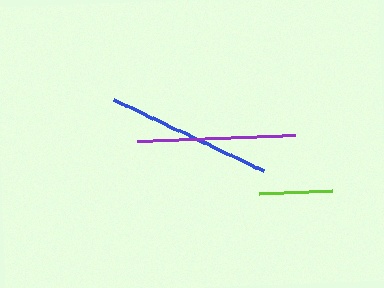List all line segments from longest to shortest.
From longest to shortest: blue, purple, lime.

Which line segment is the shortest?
The lime line is the shortest at approximately 73 pixels.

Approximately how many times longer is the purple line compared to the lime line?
The purple line is approximately 2.1 times the length of the lime line.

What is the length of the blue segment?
The blue segment is approximately 166 pixels long.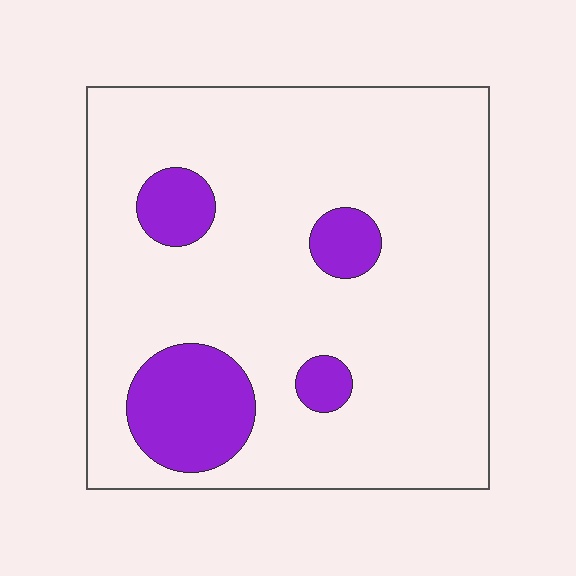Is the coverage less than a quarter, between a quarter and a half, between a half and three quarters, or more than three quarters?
Less than a quarter.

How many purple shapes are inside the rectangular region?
4.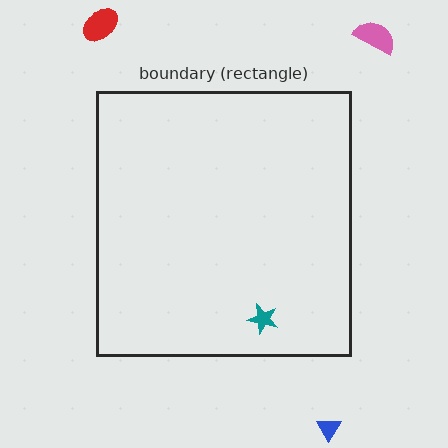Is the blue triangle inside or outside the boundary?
Outside.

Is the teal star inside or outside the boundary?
Inside.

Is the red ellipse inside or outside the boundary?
Outside.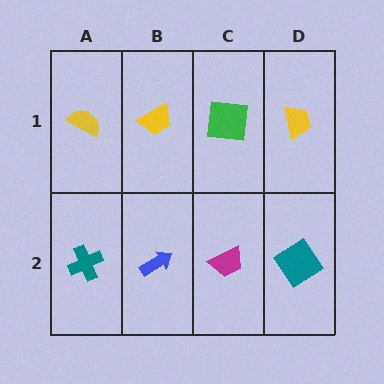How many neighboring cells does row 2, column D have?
2.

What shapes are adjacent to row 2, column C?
A green square (row 1, column C), a blue arrow (row 2, column B), a teal diamond (row 2, column D).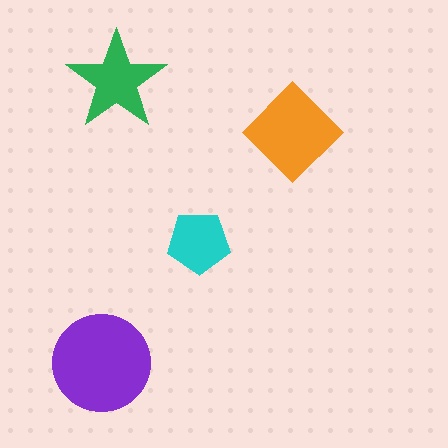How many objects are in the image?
There are 4 objects in the image.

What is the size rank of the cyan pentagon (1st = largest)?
4th.